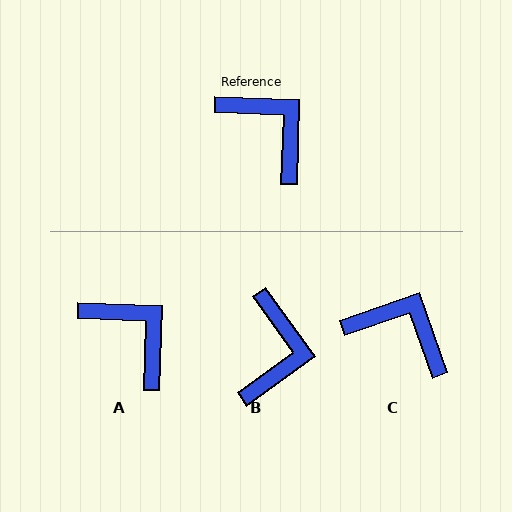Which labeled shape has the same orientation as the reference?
A.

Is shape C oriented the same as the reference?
No, it is off by about 21 degrees.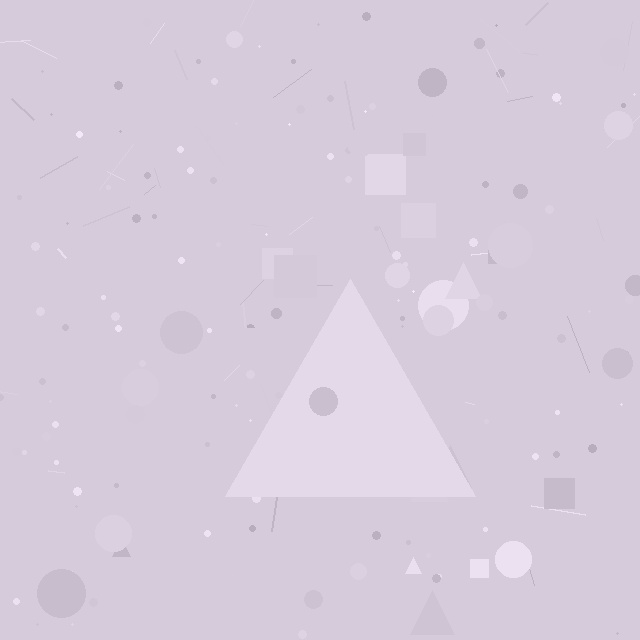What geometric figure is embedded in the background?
A triangle is embedded in the background.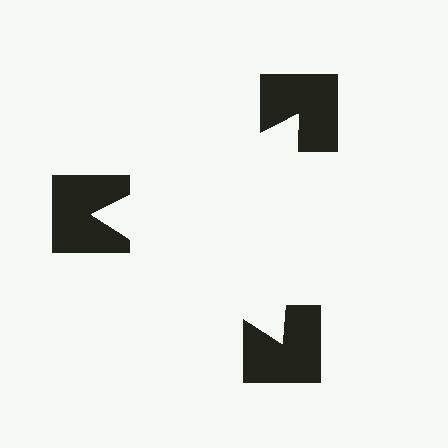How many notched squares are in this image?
There are 3 — one at each vertex of the illusory triangle.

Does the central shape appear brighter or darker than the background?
It typically appears slightly brighter than the background, even though no actual brightness change is drawn.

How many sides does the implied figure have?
3 sides.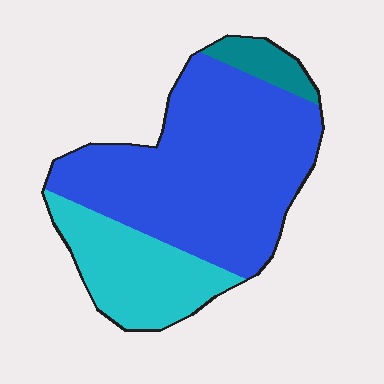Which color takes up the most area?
Blue, at roughly 65%.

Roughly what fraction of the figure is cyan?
Cyan takes up about one quarter (1/4) of the figure.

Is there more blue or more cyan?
Blue.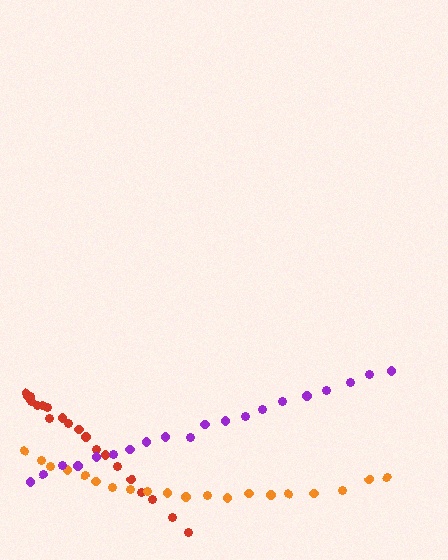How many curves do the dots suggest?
There are 3 distinct paths.